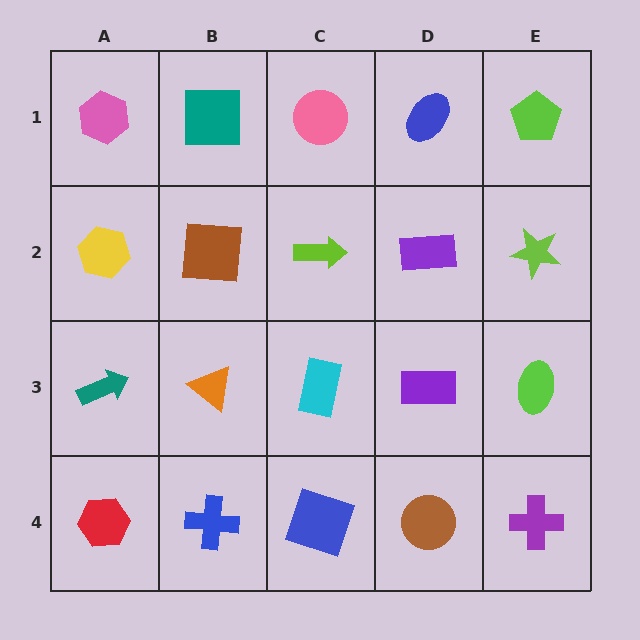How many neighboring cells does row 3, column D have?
4.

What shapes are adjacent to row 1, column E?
A lime star (row 2, column E), a blue ellipse (row 1, column D).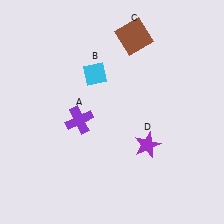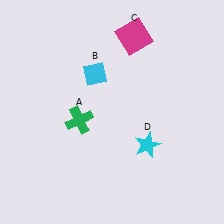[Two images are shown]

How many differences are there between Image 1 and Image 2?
There are 3 differences between the two images.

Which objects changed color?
A changed from purple to green. C changed from brown to magenta. D changed from purple to cyan.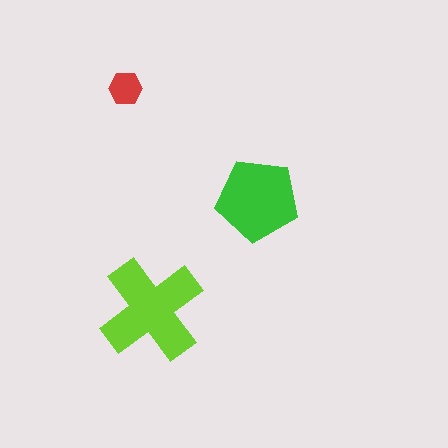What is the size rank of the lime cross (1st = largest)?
1st.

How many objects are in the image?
There are 3 objects in the image.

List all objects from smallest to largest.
The red hexagon, the green pentagon, the lime cross.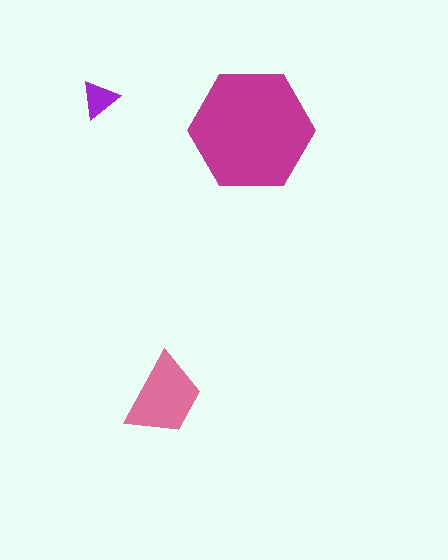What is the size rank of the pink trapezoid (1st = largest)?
2nd.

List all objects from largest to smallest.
The magenta hexagon, the pink trapezoid, the purple triangle.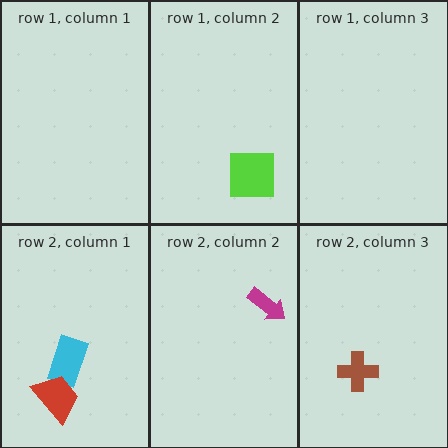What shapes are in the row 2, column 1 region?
The cyan rectangle, the red trapezoid.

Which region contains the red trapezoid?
The row 2, column 1 region.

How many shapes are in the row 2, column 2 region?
1.